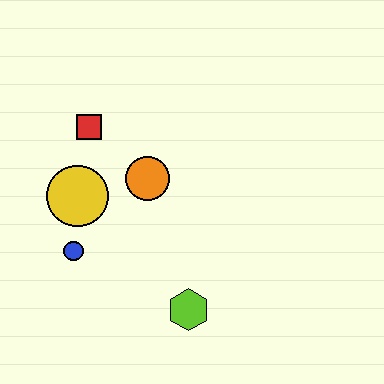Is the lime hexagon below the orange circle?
Yes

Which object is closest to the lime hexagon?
The blue circle is closest to the lime hexagon.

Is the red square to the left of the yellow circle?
No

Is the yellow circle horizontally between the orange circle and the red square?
No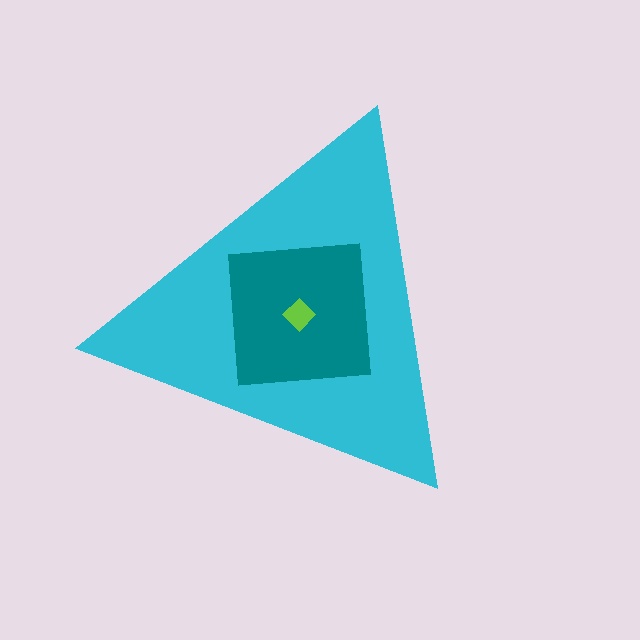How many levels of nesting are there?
3.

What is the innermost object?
The lime diamond.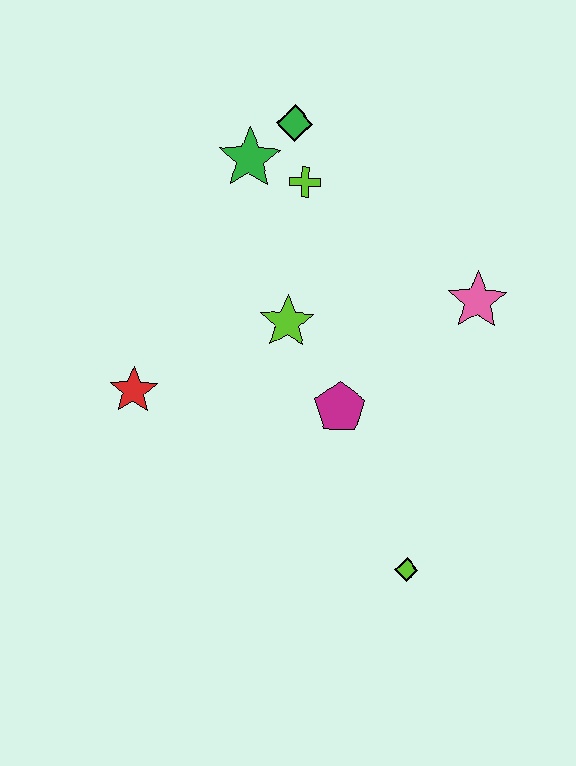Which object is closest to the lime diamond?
The magenta pentagon is closest to the lime diamond.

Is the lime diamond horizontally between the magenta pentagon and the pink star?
Yes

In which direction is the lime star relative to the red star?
The lime star is to the right of the red star.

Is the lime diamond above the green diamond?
No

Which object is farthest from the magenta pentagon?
The green diamond is farthest from the magenta pentagon.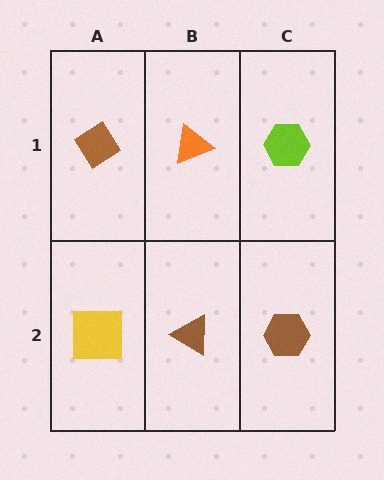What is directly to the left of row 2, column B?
A yellow square.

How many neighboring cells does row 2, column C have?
2.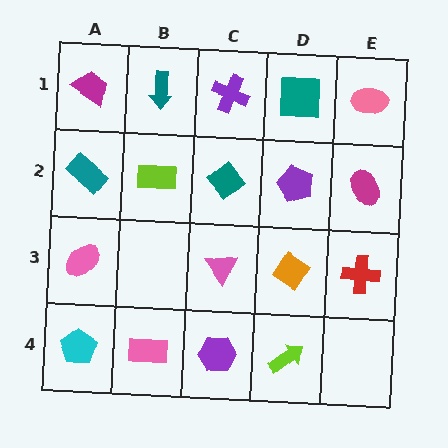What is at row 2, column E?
A magenta ellipse.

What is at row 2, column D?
A purple pentagon.